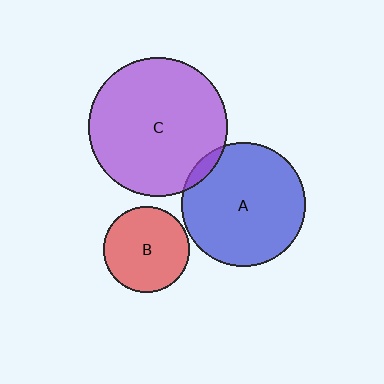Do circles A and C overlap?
Yes.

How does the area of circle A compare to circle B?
Approximately 2.1 times.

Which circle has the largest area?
Circle C (purple).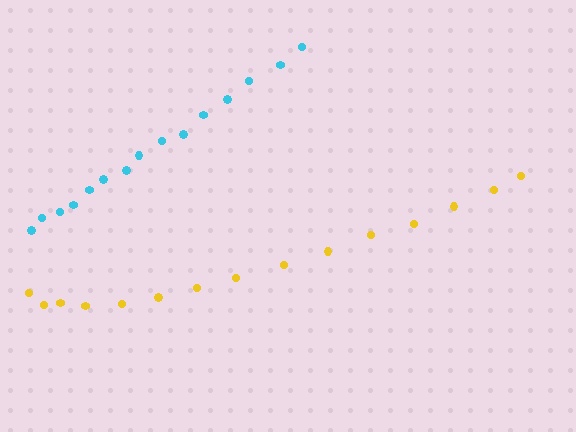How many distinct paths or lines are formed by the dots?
There are 2 distinct paths.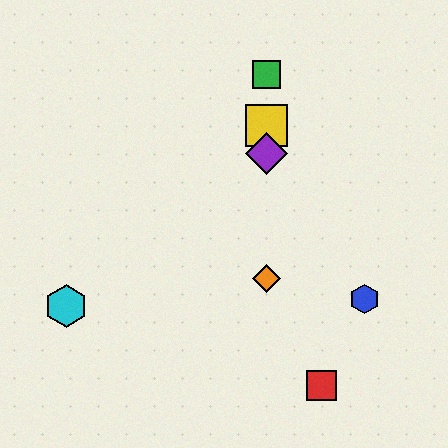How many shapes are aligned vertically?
4 shapes (the green square, the yellow square, the purple diamond, the orange diamond) are aligned vertically.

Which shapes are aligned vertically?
The green square, the yellow square, the purple diamond, the orange diamond are aligned vertically.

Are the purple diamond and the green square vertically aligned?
Yes, both are at x≈267.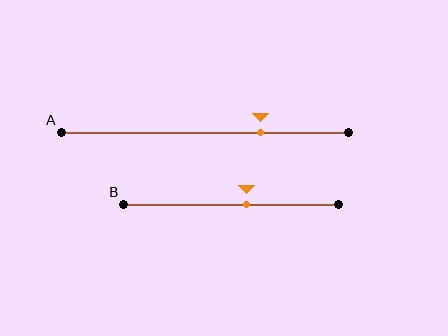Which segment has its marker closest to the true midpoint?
Segment B has its marker closest to the true midpoint.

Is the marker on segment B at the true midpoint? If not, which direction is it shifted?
No, the marker on segment B is shifted to the right by about 7% of the segment length.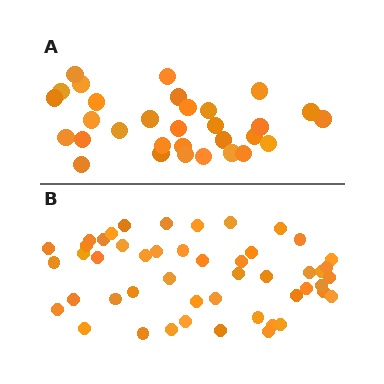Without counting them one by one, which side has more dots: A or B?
Region B (the bottom region) has more dots.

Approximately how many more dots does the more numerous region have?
Region B has approximately 20 more dots than region A.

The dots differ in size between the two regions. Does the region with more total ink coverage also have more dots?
No. Region A has more total ink coverage because its dots are larger, but region B actually contains more individual dots. Total area can be misleading — the number of items is what matters here.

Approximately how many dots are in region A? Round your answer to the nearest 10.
About 30 dots. (The exact count is 31, which rounds to 30.)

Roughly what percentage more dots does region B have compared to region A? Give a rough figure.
About 60% more.